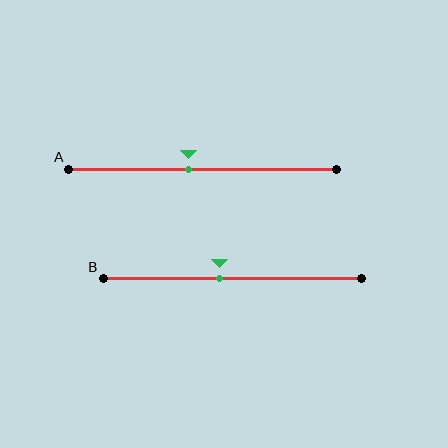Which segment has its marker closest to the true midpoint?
Segment B has its marker closest to the true midpoint.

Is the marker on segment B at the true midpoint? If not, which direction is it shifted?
No, the marker on segment B is shifted to the left by about 5% of the segment length.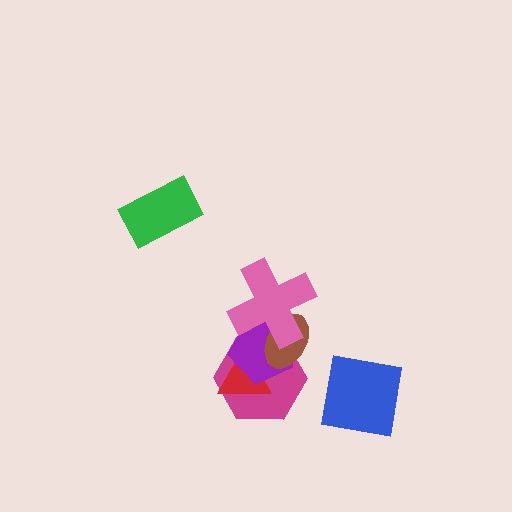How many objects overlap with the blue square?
0 objects overlap with the blue square.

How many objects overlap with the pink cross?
3 objects overlap with the pink cross.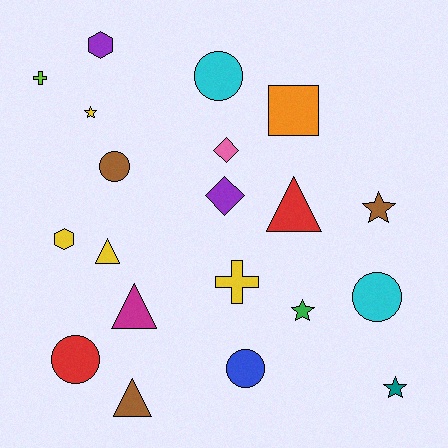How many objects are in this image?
There are 20 objects.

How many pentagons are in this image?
There are no pentagons.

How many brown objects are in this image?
There are 3 brown objects.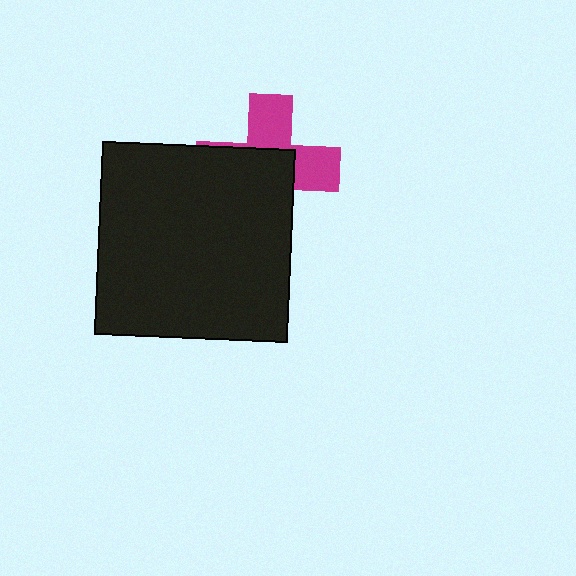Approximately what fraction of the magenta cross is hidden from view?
Roughly 57% of the magenta cross is hidden behind the black square.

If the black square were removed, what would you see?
You would see the complete magenta cross.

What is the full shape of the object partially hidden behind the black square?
The partially hidden object is a magenta cross.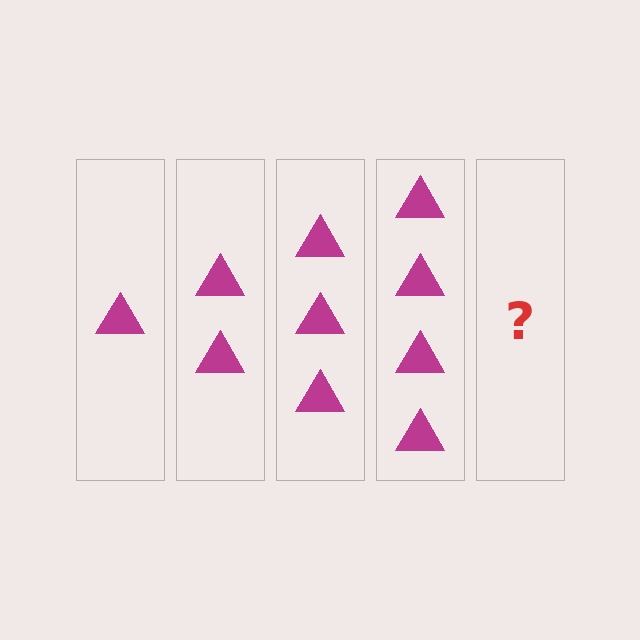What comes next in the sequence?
The next element should be 5 triangles.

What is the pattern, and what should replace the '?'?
The pattern is that each step adds one more triangle. The '?' should be 5 triangles.